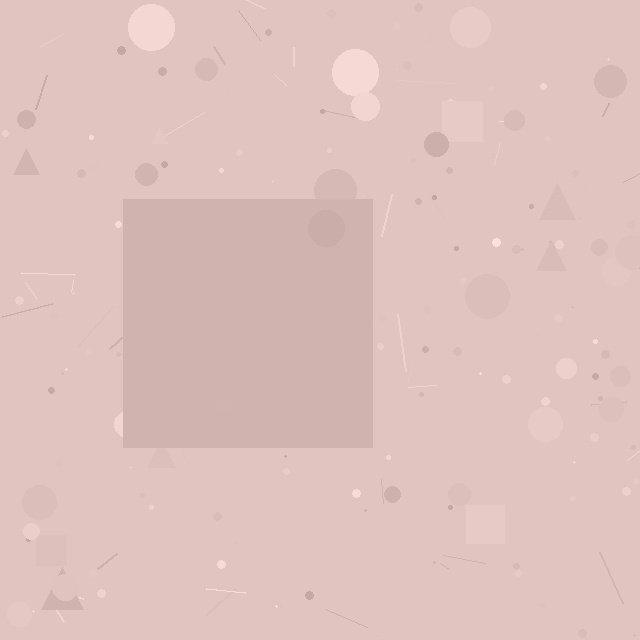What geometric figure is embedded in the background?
A square is embedded in the background.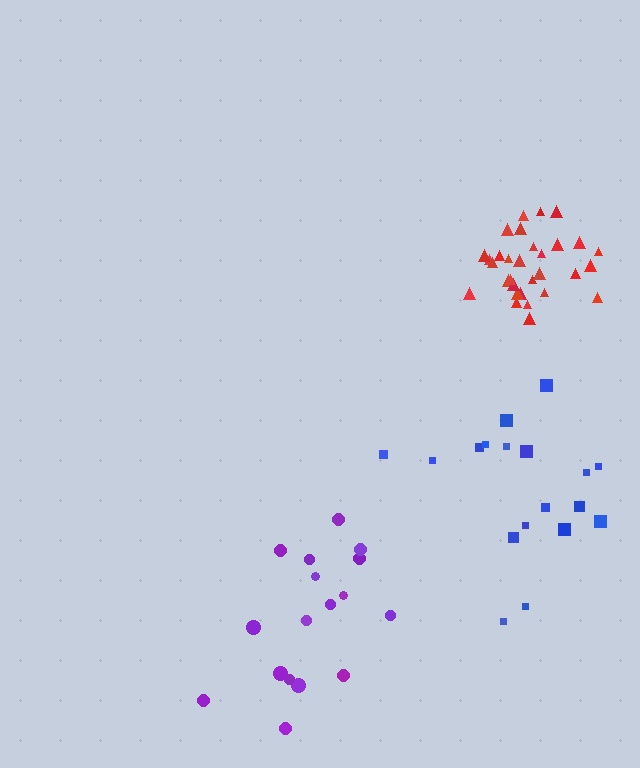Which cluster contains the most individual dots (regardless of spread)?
Red (32).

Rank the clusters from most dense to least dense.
red, purple, blue.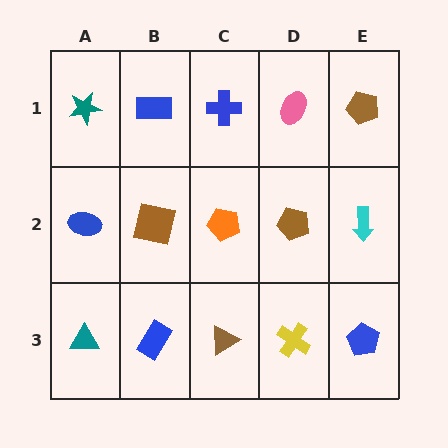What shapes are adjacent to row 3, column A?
A blue ellipse (row 2, column A), a blue rectangle (row 3, column B).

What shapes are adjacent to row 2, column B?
A blue rectangle (row 1, column B), a blue rectangle (row 3, column B), a blue ellipse (row 2, column A), an orange pentagon (row 2, column C).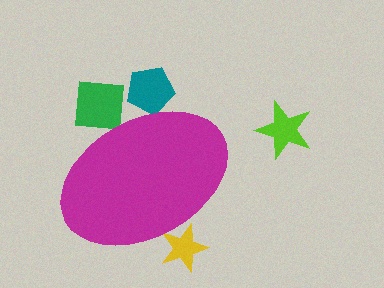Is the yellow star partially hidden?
Yes, the yellow star is partially hidden behind the magenta ellipse.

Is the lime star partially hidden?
No, the lime star is fully visible.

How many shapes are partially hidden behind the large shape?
3 shapes are partially hidden.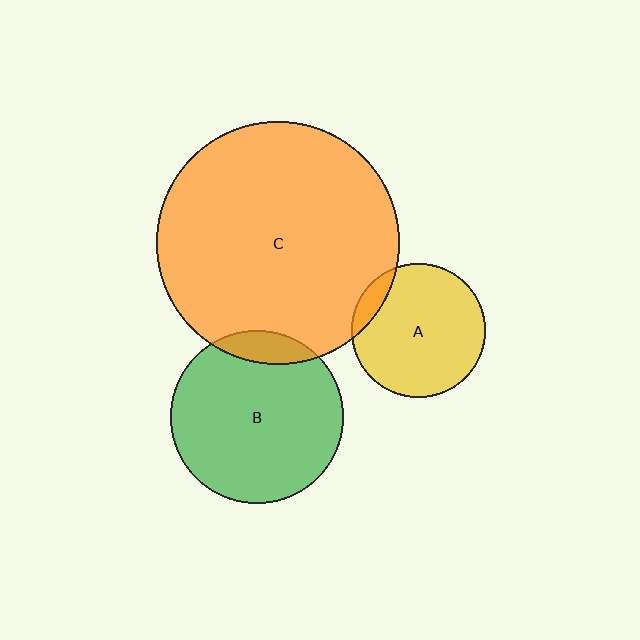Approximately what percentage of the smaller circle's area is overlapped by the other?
Approximately 10%.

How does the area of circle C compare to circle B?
Approximately 2.0 times.